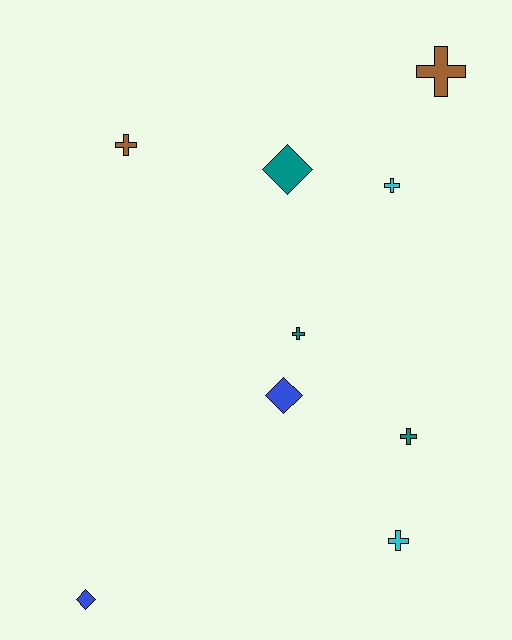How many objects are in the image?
There are 9 objects.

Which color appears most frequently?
Teal, with 3 objects.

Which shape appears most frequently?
Cross, with 6 objects.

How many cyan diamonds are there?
There are no cyan diamonds.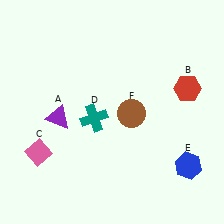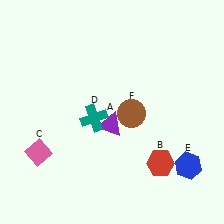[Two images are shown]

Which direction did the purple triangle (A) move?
The purple triangle (A) moved right.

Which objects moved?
The objects that moved are: the purple triangle (A), the red hexagon (B).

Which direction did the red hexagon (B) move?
The red hexagon (B) moved down.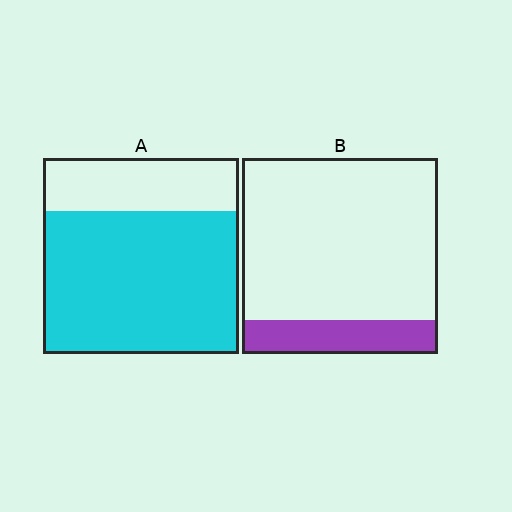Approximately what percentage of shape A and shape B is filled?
A is approximately 75% and B is approximately 15%.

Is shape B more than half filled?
No.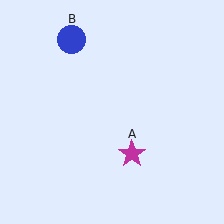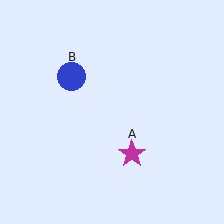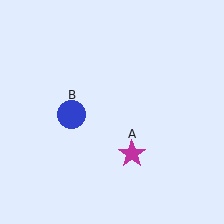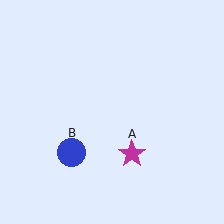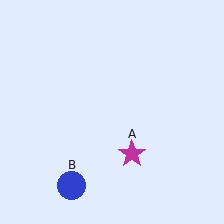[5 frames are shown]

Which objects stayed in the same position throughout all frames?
Magenta star (object A) remained stationary.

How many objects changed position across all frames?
1 object changed position: blue circle (object B).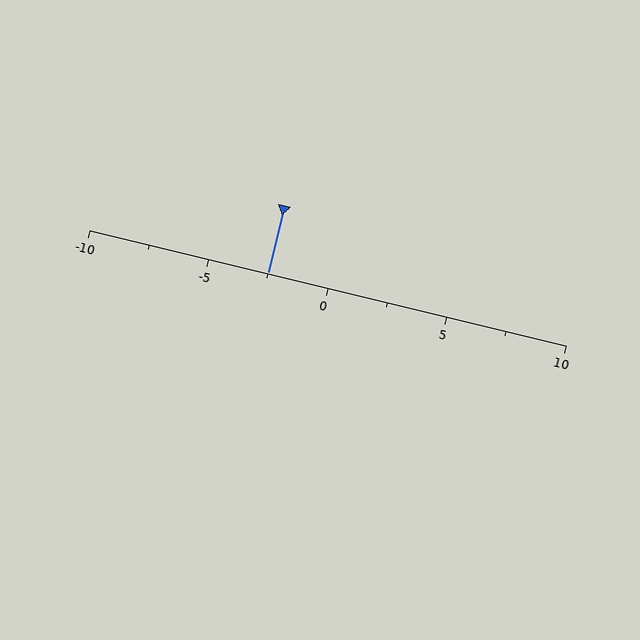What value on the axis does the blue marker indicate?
The marker indicates approximately -2.5.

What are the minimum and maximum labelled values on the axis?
The axis runs from -10 to 10.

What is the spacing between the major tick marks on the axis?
The major ticks are spaced 5 apart.